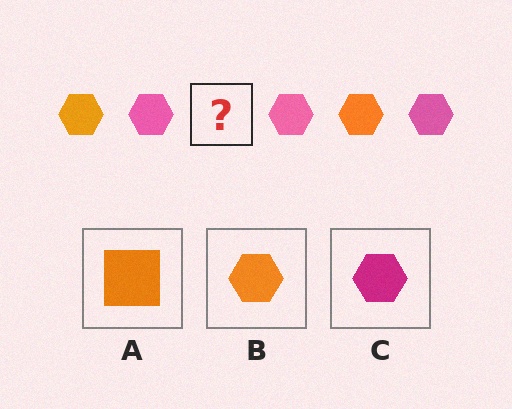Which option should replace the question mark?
Option B.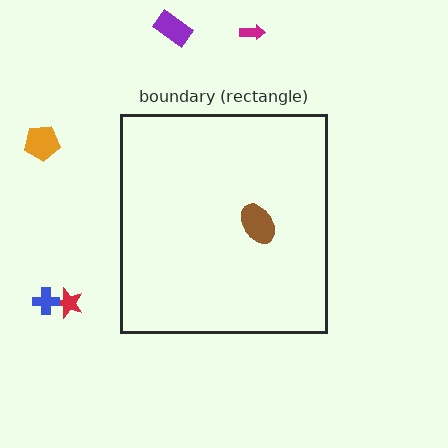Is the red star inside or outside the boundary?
Outside.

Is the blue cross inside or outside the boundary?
Outside.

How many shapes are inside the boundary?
1 inside, 5 outside.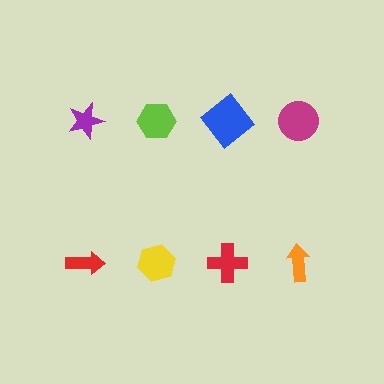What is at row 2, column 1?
A red arrow.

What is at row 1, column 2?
A lime hexagon.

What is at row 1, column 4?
A magenta circle.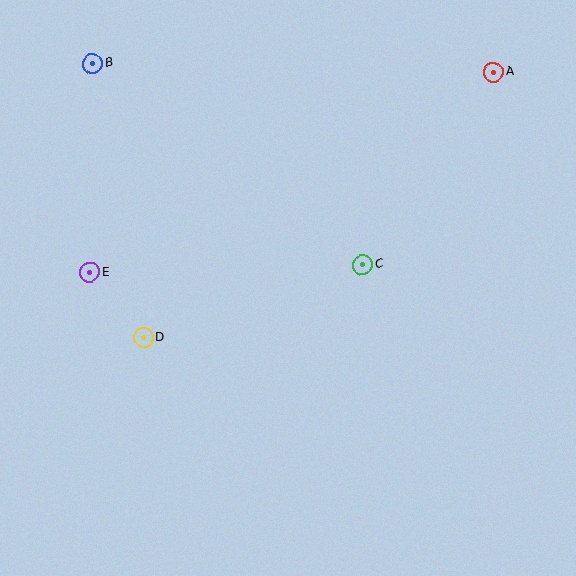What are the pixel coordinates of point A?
Point A is at (493, 72).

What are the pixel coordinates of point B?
Point B is at (93, 64).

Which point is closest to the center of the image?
Point C at (363, 264) is closest to the center.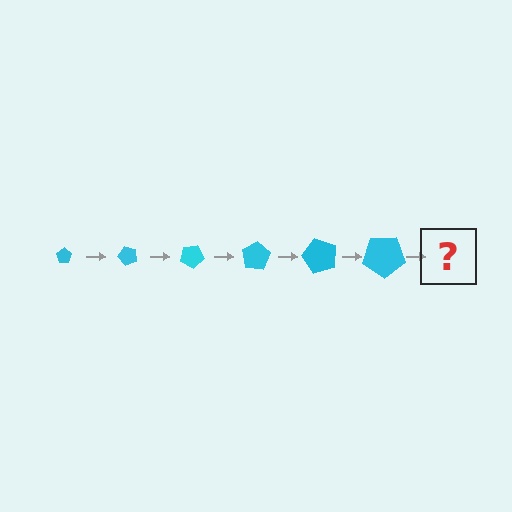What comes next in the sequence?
The next element should be a pentagon, larger than the previous one and rotated 300 degrees from the start.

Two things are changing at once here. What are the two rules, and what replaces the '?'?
The two rules are that the pentagon grows larger each step and it rotates 50 degrees each step. The '?' should be a pentagon, larger than the previous one and rotated 300 degrees from the start.